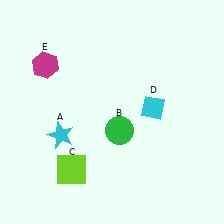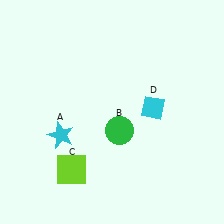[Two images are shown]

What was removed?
The magenta hexagon (E) was removed in Image 2.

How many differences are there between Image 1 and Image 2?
There is 1 difference between the two images.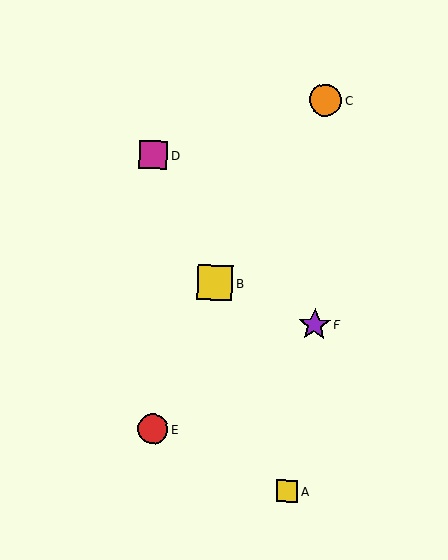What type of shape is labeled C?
Shape C is an orange circle.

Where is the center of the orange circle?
The center of the orange circle is at (326, 100).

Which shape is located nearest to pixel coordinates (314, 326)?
The purple star (labeled F) at (315, 325) is nearest to that location.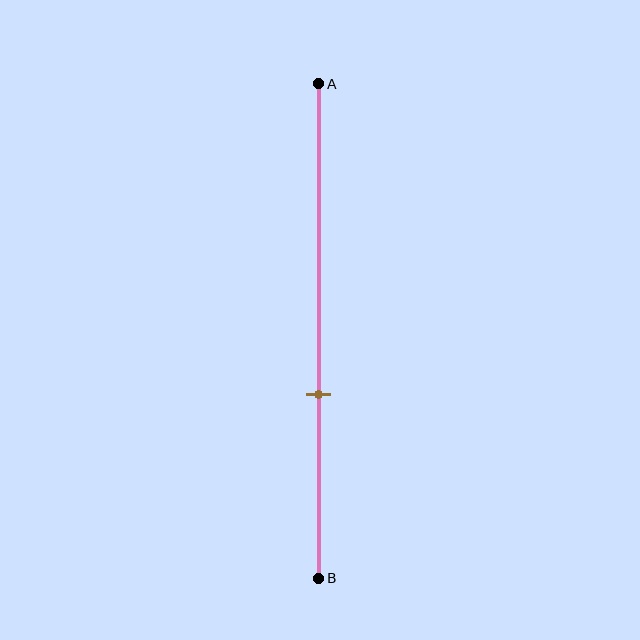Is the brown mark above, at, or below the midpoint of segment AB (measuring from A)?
The brown mark is below the midpoint of segment AB.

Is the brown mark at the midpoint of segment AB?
No, the mark is at about 65% from A, not at the 50% midpoint.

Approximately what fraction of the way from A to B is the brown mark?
The brown mark is approximately 65% of the way from A to B.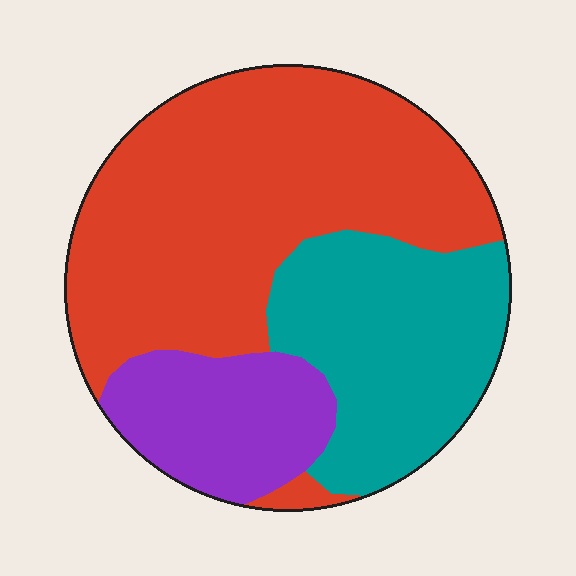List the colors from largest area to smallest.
From largest to smallest: red, teal, purple.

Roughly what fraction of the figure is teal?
Teal takes up about one quarter (1/4) of the figure.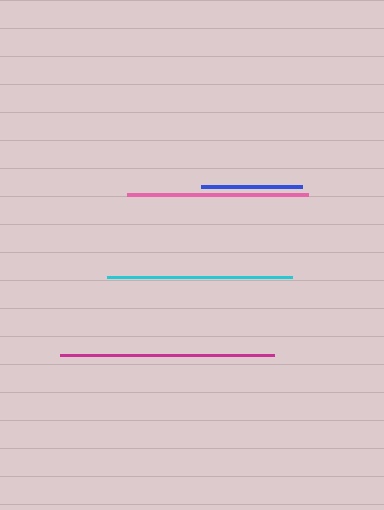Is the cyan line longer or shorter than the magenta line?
The magenta line is longer than the cyan line.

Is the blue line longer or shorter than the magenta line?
The magenta line is longer than the blue line.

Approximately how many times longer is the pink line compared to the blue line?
The pink line is approximately 1.8 times the length of the blue line.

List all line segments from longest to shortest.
From longest to shortest: magenta, cyan, pink, blue.